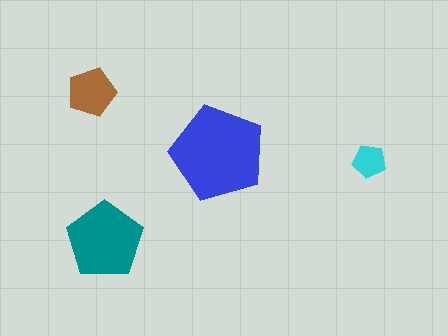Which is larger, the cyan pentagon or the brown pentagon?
The brown one.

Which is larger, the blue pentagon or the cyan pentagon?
The blue one.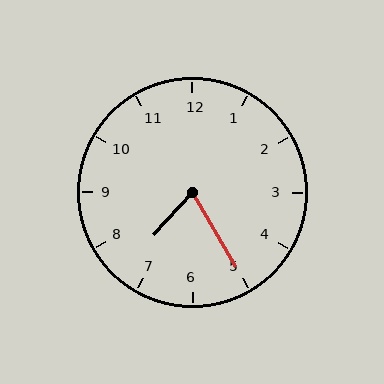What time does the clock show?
7:25.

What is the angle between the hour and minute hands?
Approximately 72 degrees.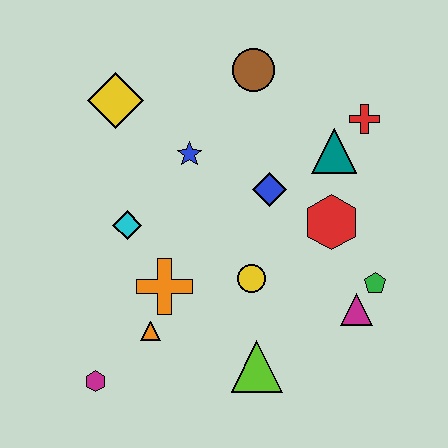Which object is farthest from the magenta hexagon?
The red cross is farthest from the magenta hexagon.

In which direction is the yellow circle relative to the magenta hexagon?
The yellow circle is to the right of the magenta hexagon.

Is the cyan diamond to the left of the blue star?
Yes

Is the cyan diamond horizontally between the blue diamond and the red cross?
No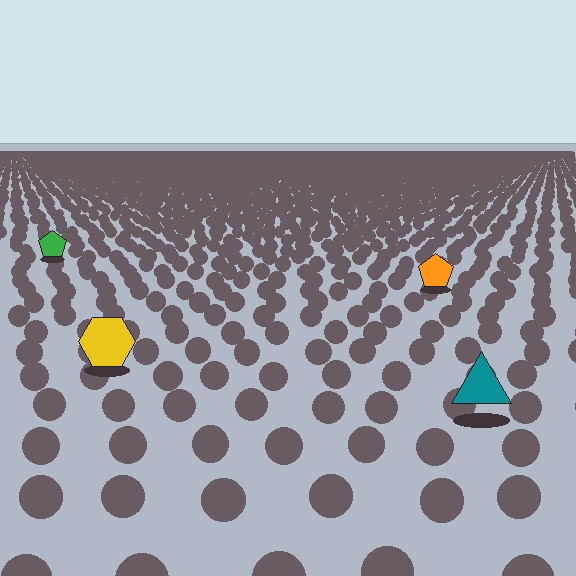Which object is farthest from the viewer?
The green pentagon is farthest from the viewer. It appears smaller and the ground texture around it is denser.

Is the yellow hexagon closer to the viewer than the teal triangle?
No. The teal triangle is closer — you can tell from the texture gradient: the ground texture is coarser near it.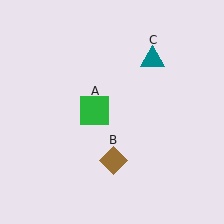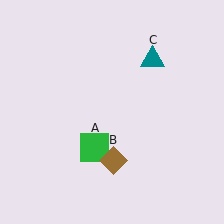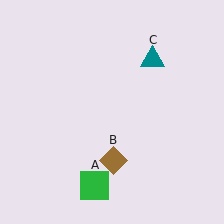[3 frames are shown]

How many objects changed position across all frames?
1 object changed position: green square (object A).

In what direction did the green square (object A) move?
The green square (object A) moved down.